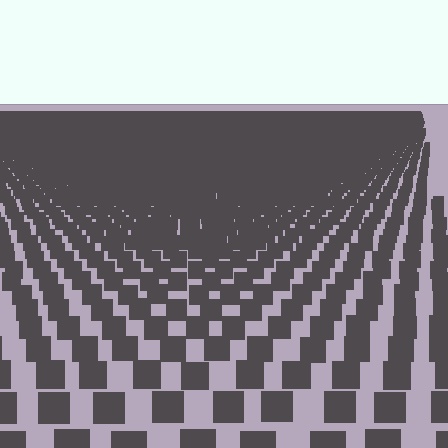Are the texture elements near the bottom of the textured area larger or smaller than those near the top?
Larger. Near the bottom, elements are closer to the viewer and appear at a bigger on-screen size.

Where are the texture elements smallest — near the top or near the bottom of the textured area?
Near the top.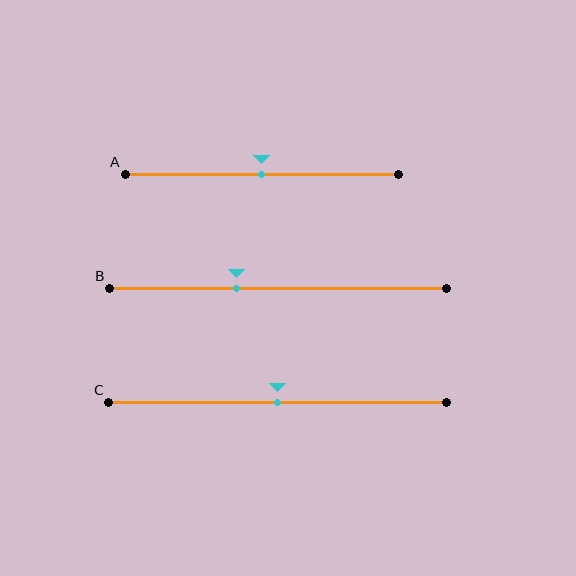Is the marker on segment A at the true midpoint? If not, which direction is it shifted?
Yes, the marker on segment A is at the true midpoint.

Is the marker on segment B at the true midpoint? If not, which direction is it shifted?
No, the marker on segment B is shifted to the left by about 12% of the segment length.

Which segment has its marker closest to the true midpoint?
Segment A has its marker closest to the true midpoint.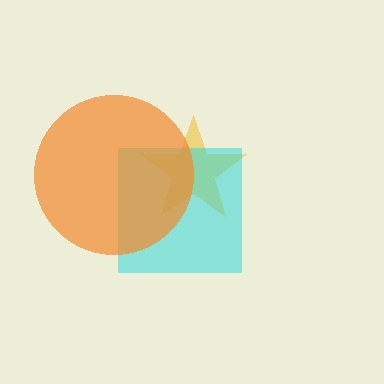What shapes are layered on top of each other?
The layered shapes are: a yellow star, a cyan square, an orange circle.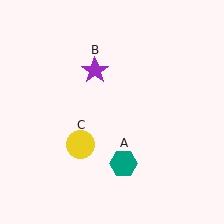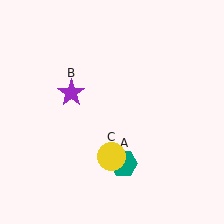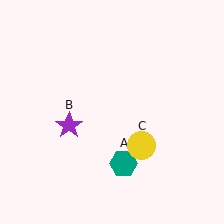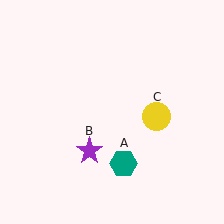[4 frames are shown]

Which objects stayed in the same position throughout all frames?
Teal hexagon (object A) remained stationary.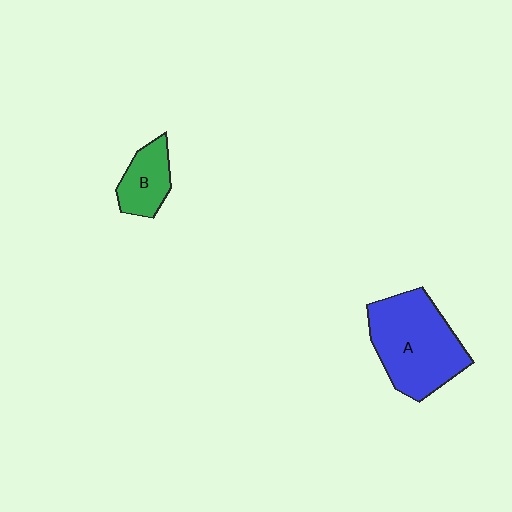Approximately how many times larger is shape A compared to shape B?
Approximately 2.4 times.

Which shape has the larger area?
Shape A (blue).